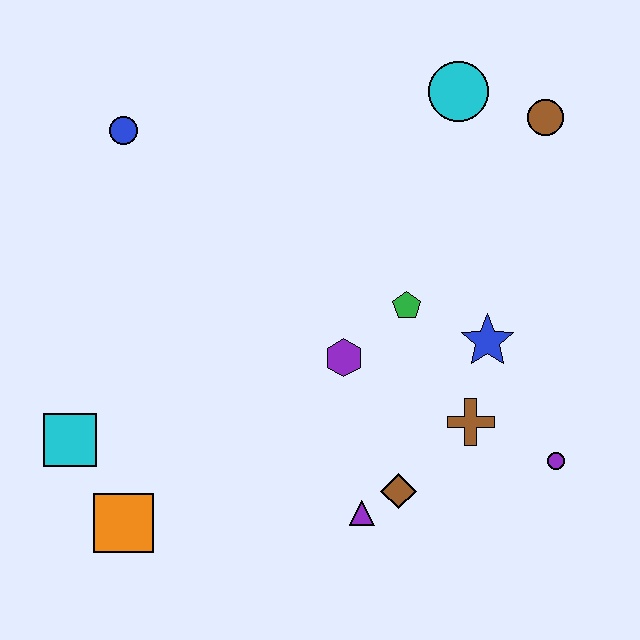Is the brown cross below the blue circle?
Yes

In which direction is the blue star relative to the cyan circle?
The blue star is below the cyan circle.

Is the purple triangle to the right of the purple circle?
No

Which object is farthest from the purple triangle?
The blue circle is farthest from the purple triangle.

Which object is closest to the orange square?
The cyan square is closest to the orange square.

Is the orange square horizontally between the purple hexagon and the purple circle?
No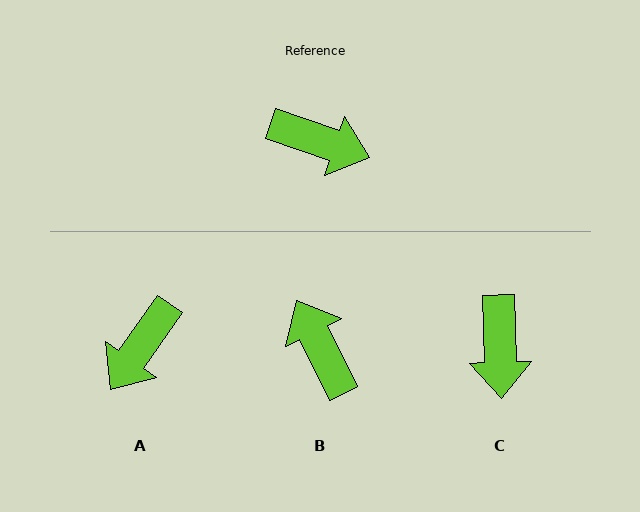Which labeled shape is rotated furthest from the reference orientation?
B, about 135 degrees away.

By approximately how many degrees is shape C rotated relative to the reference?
Approximately 69 degrees clockwise.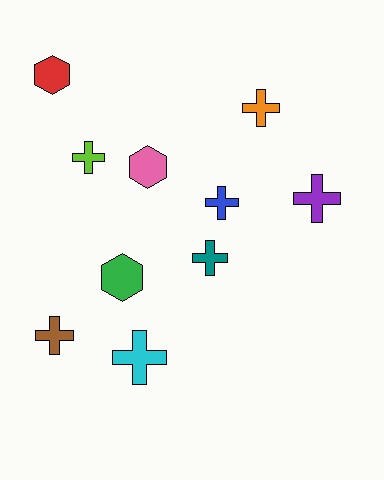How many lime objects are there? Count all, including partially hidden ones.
There is 1 lime object.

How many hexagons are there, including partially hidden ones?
There are 3 hexagons.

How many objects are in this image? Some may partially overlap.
There are 10 objects.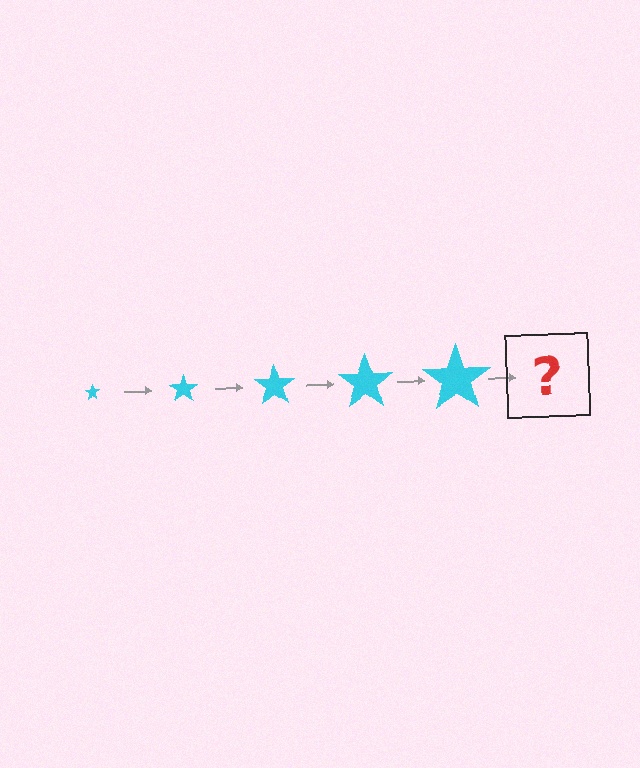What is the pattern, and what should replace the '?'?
The pattern is that the star gets progressively larger each step. The '?' should be a cyan star, larger than the previous one.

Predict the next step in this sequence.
The next step is a cyan star, larger than the previous one.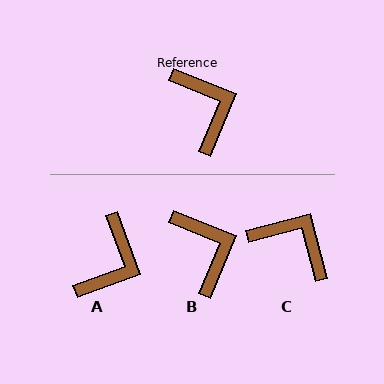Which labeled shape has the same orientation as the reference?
B.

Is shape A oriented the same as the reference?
No, it is off by about 48 degrees.